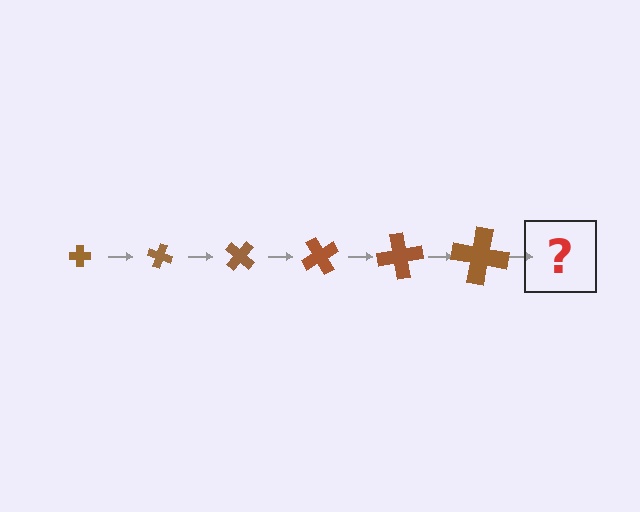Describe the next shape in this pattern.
It should be a cross, larger than the previous one and rotated 120 degrees from the start.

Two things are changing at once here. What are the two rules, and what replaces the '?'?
The two rules are that the cross grows larger each step and it rotates 20 degrees each step. The '?' should be a cross, larger than the previous one and rotated 120 degrees from the start.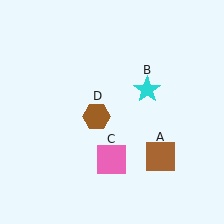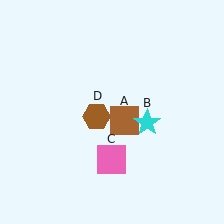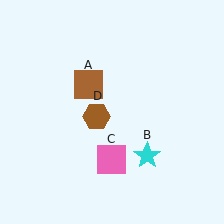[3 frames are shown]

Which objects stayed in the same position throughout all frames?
Pink square (object C) and brown hexagon (object D) remained stationary.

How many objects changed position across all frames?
2 objects changed position: brown square (object A), cyan star (object B).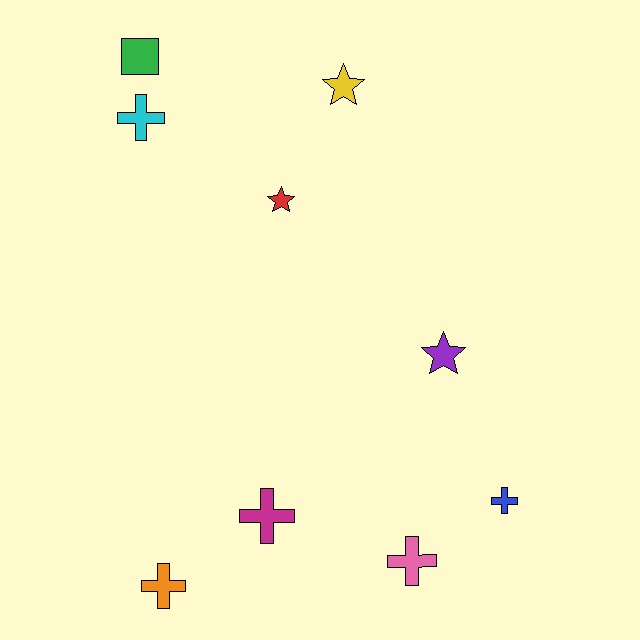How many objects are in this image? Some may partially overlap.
There are 9 objects.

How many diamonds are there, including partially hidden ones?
There are no diamonds.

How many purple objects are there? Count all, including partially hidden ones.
There is 1 purple object.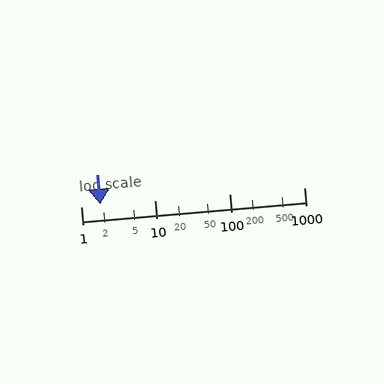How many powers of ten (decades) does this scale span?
The scale spans 3 decades, from 1 to 1000.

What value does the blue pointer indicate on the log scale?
The pointer indicates approximately 1.8.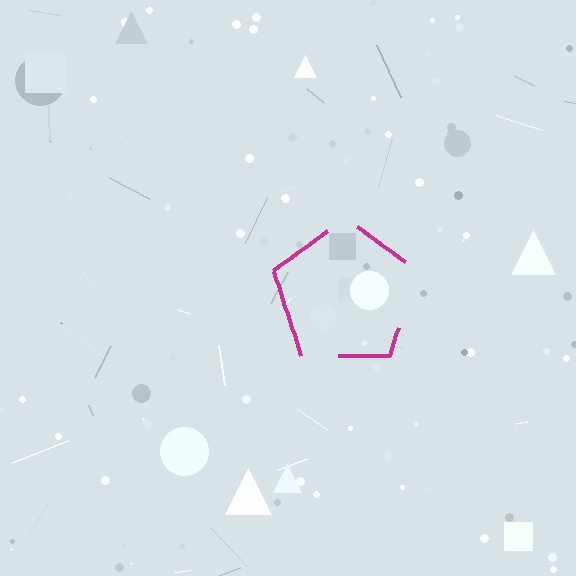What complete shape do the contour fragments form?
The contour fragments form a pentagon.